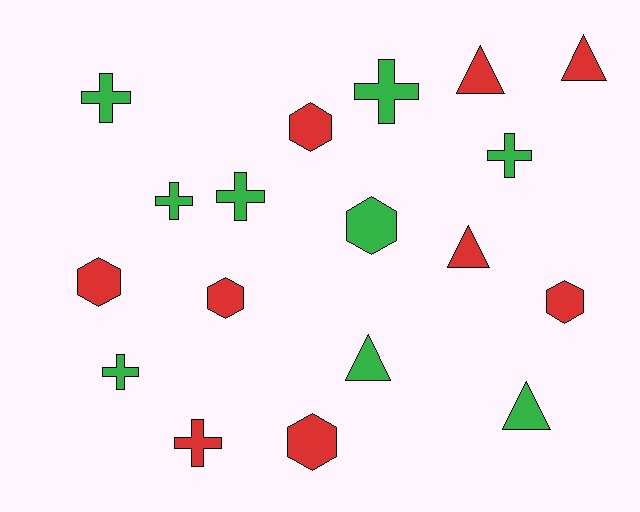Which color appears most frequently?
Red, with 9 objects.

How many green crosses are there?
There are 6 green crosses.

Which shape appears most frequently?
Cross, with 7 objects.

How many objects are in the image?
There are 18 objects.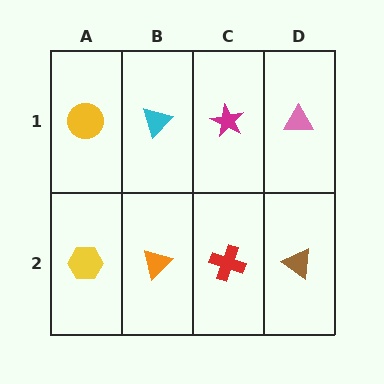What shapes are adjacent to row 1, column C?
A red cross (row 2, column C), a cyan triangle (row 1, column B), a pink triangle (row 1, column D).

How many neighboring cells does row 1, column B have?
3.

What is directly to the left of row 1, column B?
A yellow circle.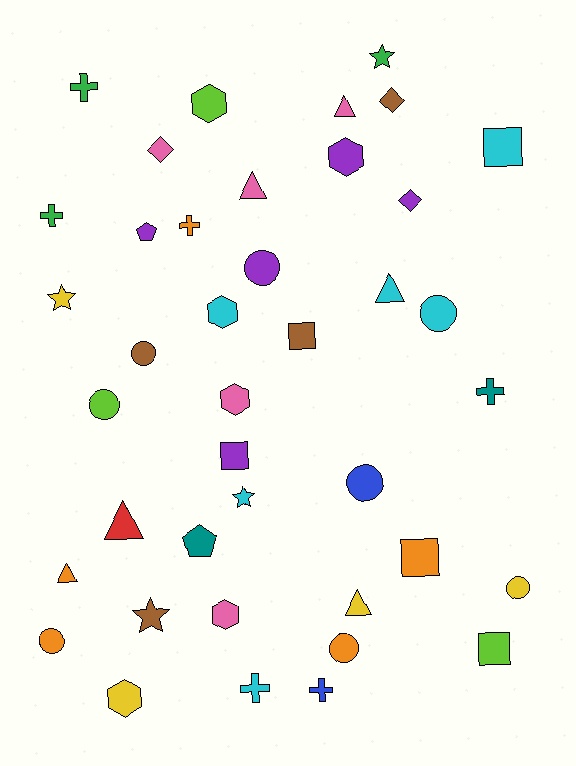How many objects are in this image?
There are 40 objects.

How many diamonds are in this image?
There are 3 diamonds.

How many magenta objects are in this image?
There are no magenta objects.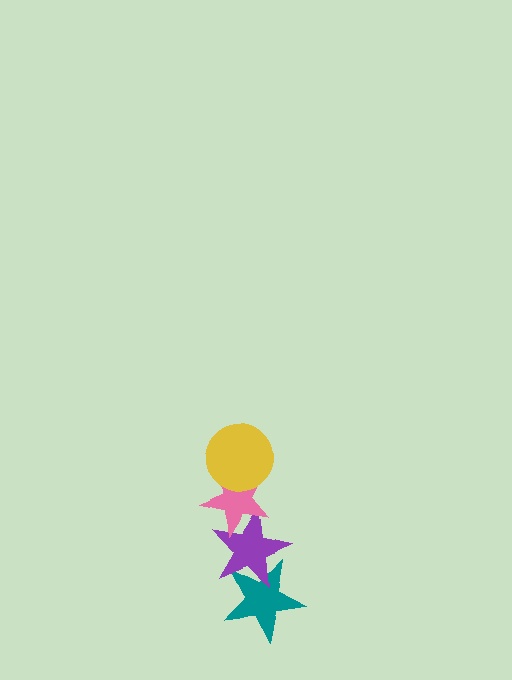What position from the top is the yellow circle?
The yellow circle is 1st from the top.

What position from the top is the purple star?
The purple star is 3rd from the top.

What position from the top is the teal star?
The teal star is 4th from the top.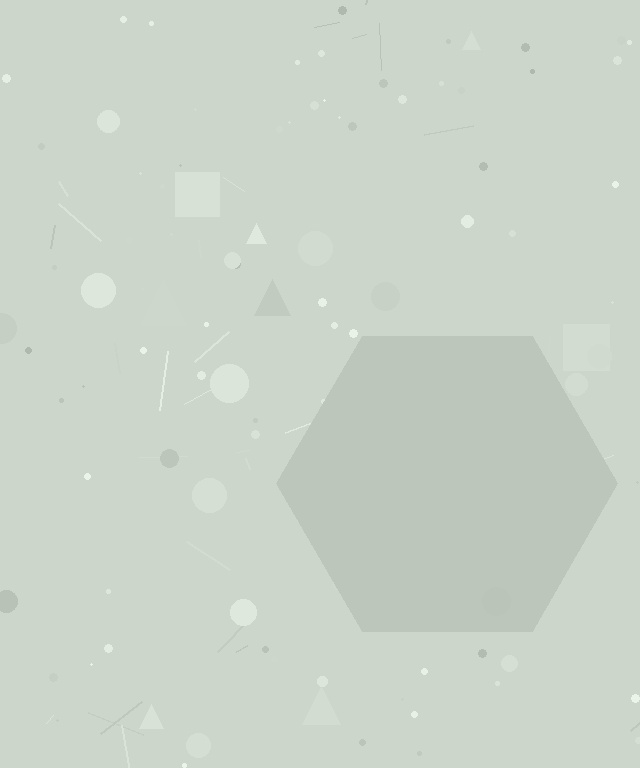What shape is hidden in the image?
A hexagon is hidden in the image.